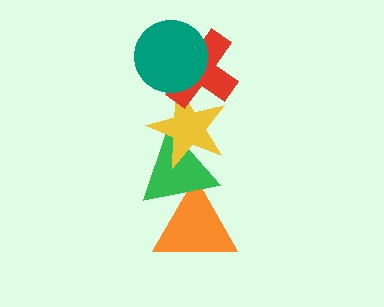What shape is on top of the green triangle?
The yellow star is on top of the green triangle.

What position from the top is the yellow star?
The yellow star is 3rd from the top.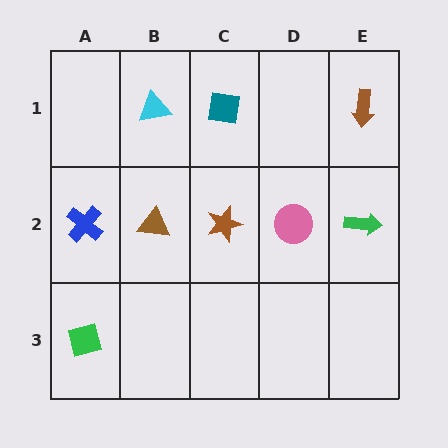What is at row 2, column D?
A pink circle.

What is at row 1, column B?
A cyan triangle.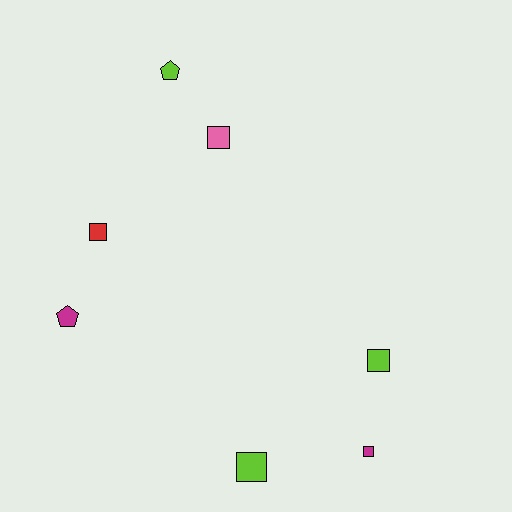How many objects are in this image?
There are 7 objects.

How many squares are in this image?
There are 5 squares.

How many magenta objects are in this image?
There are 2 magenta objects.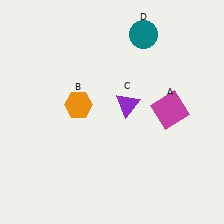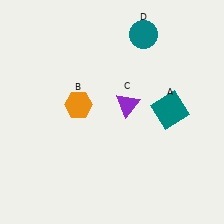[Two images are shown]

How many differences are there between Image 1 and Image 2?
There is 1 difference between the two images.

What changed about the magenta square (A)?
In Image 1, A is magenta. In Image 2, it changed to teal.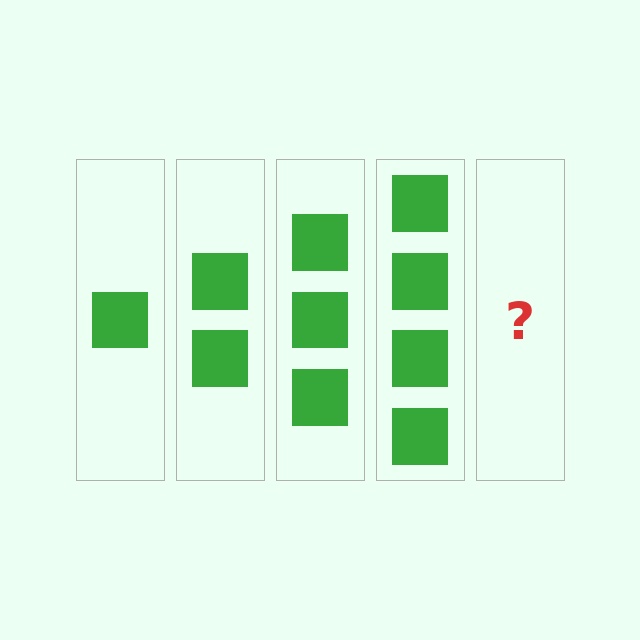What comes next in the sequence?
The next element should be 5 squares.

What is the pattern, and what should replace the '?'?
The pattern is that each step adds one more square. The '?' should be 5 squares.